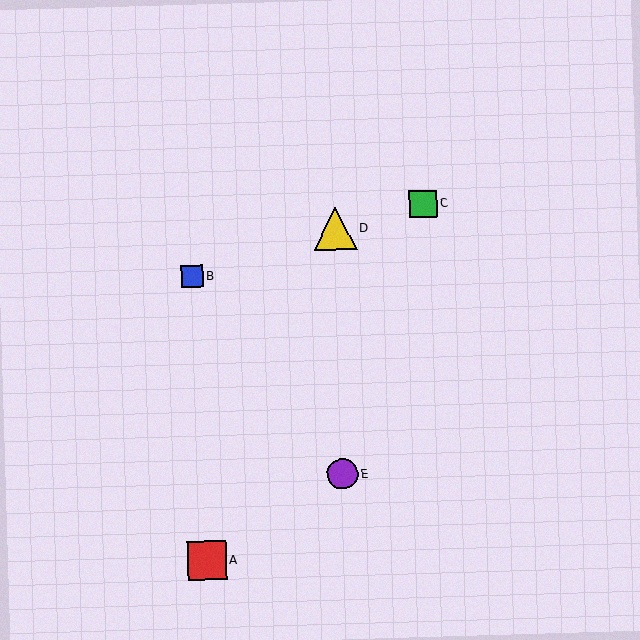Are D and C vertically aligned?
No, D is at x≈335 and C is at x≈423.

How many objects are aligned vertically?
2 objects (D, E) are aligned vertically.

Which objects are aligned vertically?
Objects D, E are aligned vertically.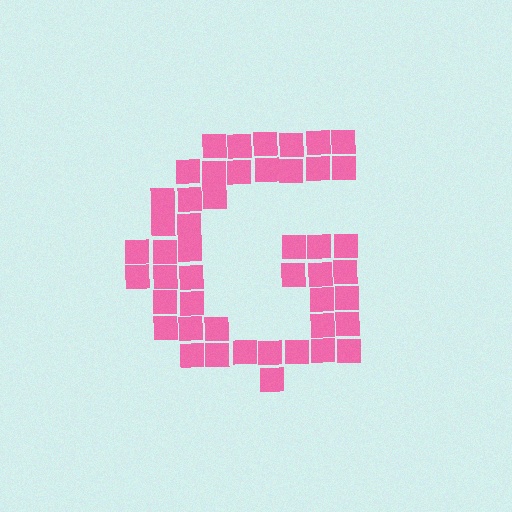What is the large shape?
The large shape is the letter G.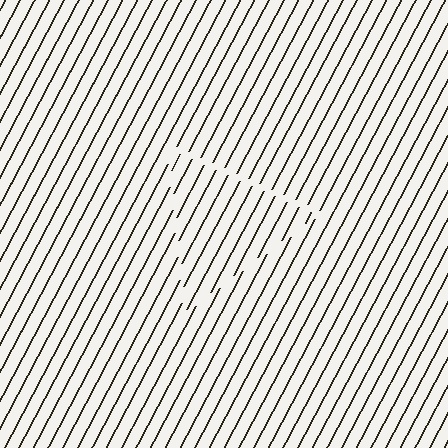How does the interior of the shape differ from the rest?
The interior of the shape contains the same grating, shifted by half a period — the contour is defined by the phase discontinuity where line-ends from the inner and outer gratings abut.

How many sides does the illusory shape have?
3 sides — the line-ends trace a triangle.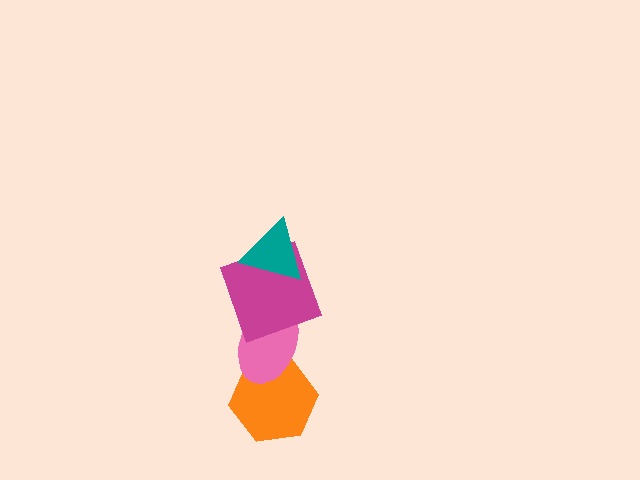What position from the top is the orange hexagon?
The orange hexagon is 4th from the top.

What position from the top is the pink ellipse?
The pink ellipse is 3rd from the top.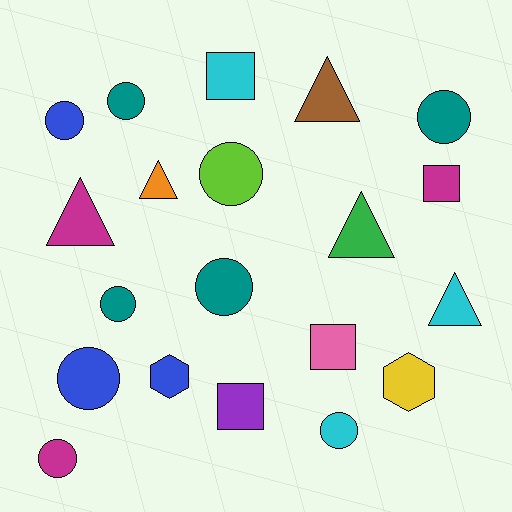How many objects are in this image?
There are 20 objects.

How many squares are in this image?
There are 4 squares.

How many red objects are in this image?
There are no red objects.